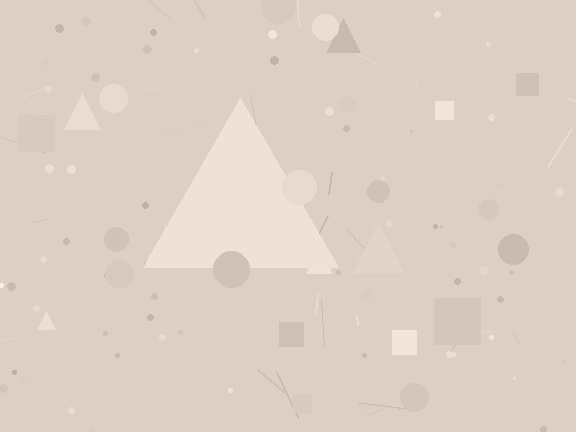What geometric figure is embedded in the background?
A triangle is embedded in the background.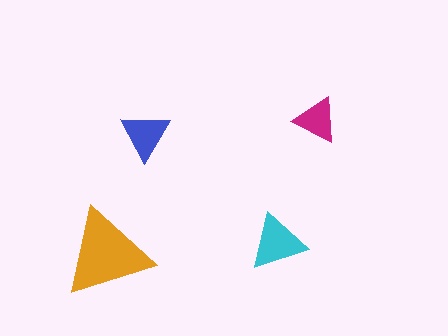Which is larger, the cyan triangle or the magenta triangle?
The cyan one.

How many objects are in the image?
There are 4 objects in the image.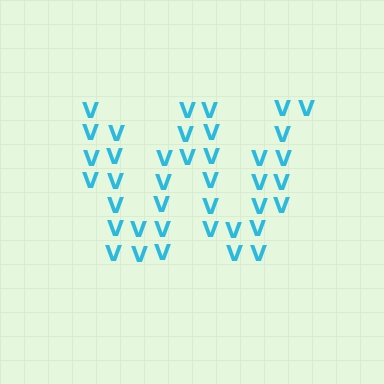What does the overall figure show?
The overall figure shows the letter W.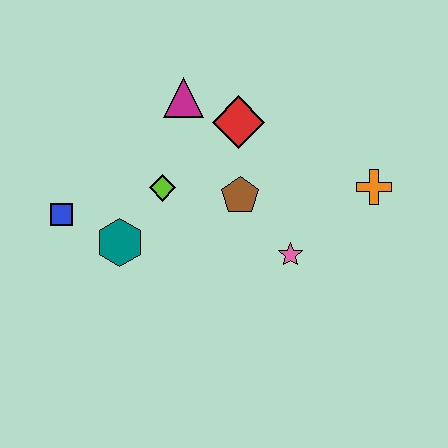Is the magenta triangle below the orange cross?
No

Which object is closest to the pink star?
The brown pentagon is closest to the pink star.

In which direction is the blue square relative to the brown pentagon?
The blue square is to the left of the brown pentagon.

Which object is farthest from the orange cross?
The blue square is farthest from the orange cross.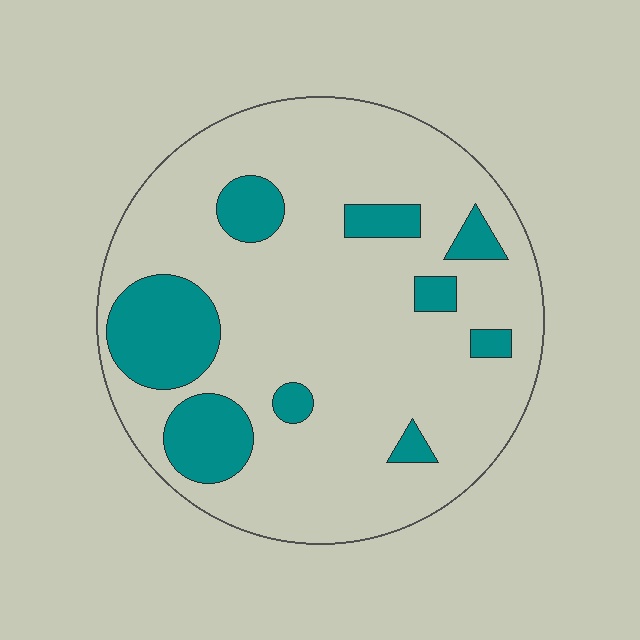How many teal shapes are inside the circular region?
9.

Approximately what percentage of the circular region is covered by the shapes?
Approximately 20%.